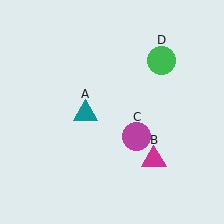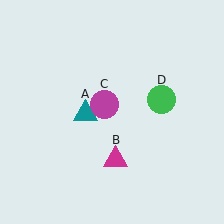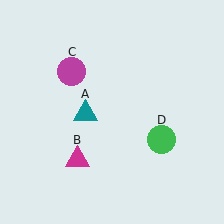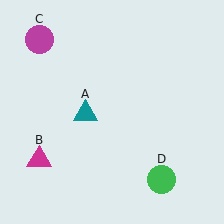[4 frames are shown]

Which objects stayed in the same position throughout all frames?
Teal triangle (object A) remained stationary.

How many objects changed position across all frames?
3 objects changed position: magenta triangle (object B), magenta circle (object C), green circle (object D).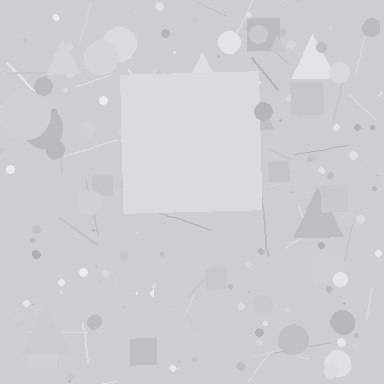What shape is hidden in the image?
A square is hidden in the image.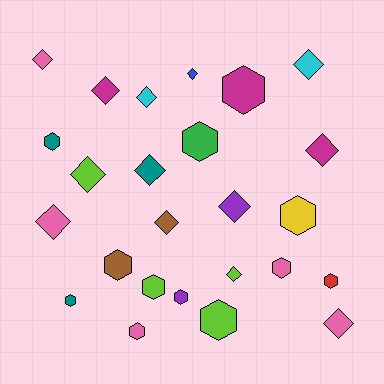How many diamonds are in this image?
There are 13 diamonds.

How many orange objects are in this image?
There are no orange objects.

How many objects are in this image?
There are 25 objects.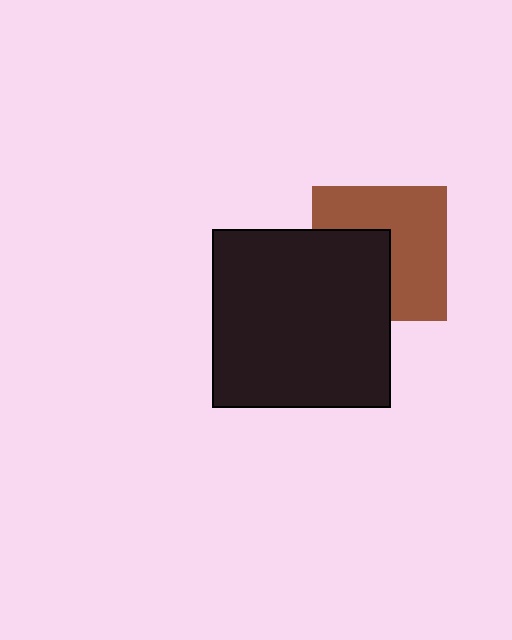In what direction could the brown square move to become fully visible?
The brown square could move toward the upper-right. That would shift it out from behind the black square entirely.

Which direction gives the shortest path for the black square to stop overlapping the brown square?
Moving toward the lower-left gives the shortest separation.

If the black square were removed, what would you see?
You would see the complete brown square.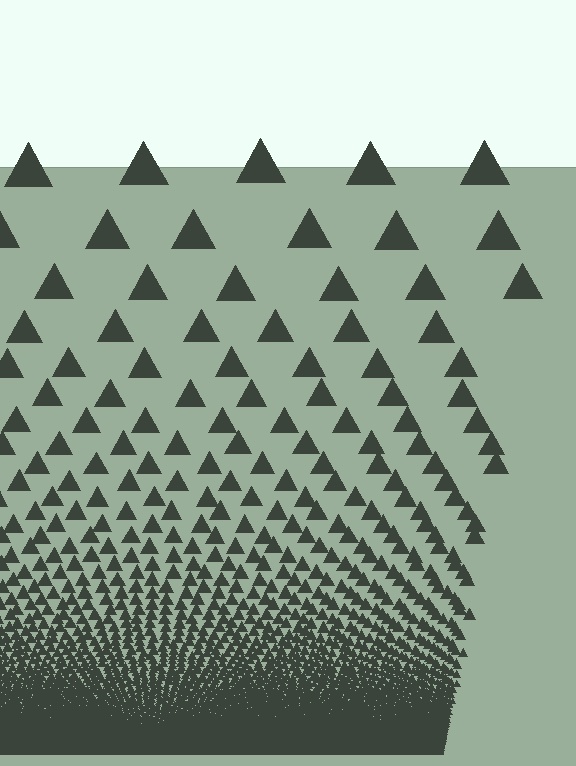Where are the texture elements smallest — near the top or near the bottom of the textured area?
Near the bottom.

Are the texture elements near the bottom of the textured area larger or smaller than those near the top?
Smaller. The gradient is inverted — elements near the bottom are smaller and denser.